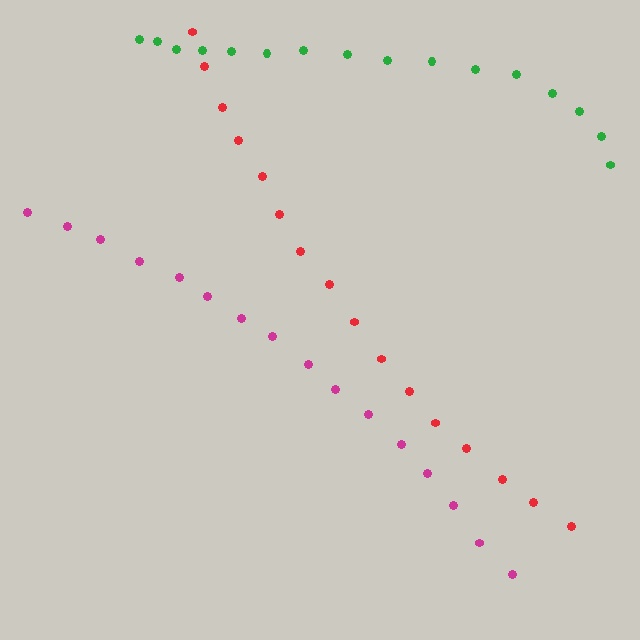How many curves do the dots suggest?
There are 3 distinct paths.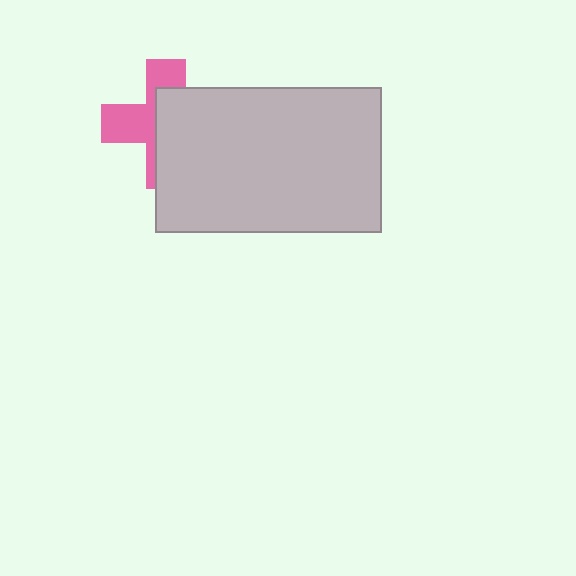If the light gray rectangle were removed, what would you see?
You would see the complete pink cross.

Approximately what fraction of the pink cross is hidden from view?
Roughly 56% of the pink cross is hidden behind the light gray rectangle.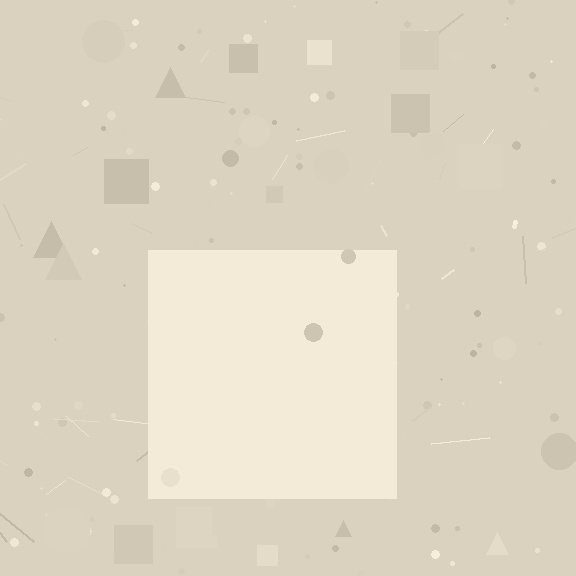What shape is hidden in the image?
A square is hidden in the image.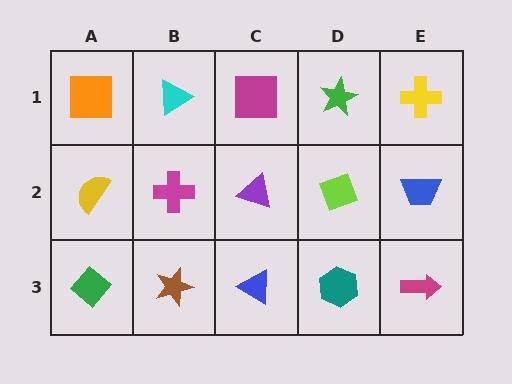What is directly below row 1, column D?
A lime diamond.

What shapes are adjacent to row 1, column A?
A yellow semicircle (row 2, column A), a cyan triangle (row 1, column B).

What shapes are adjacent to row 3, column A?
A yellow semicircle (row 2, column A), a brown star (row 3, column B).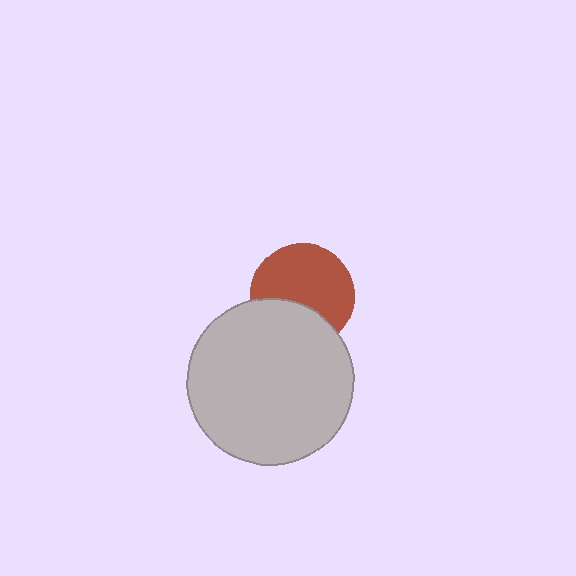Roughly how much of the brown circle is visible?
Most of it is visible (roughly 65%).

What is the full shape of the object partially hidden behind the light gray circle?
The partially hidden object is a brown circle.